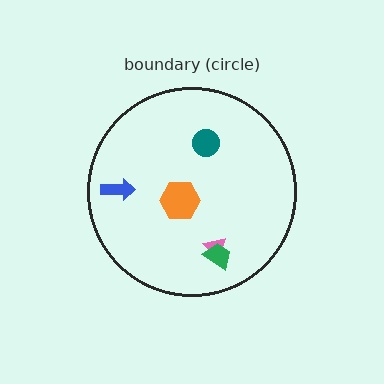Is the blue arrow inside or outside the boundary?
Inside.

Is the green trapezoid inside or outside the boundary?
Inside.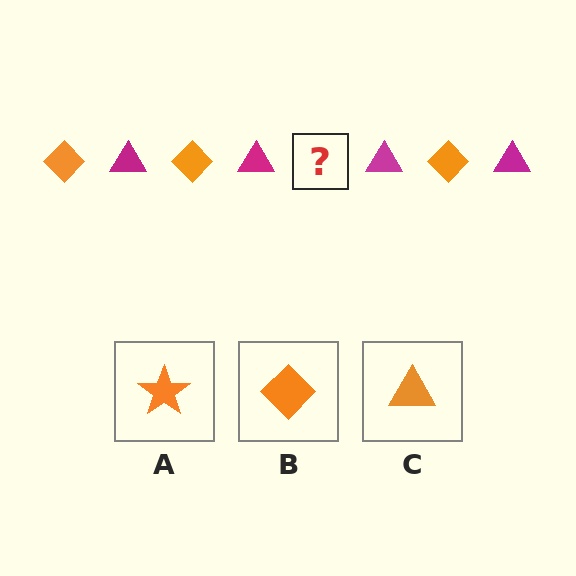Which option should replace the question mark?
Option B.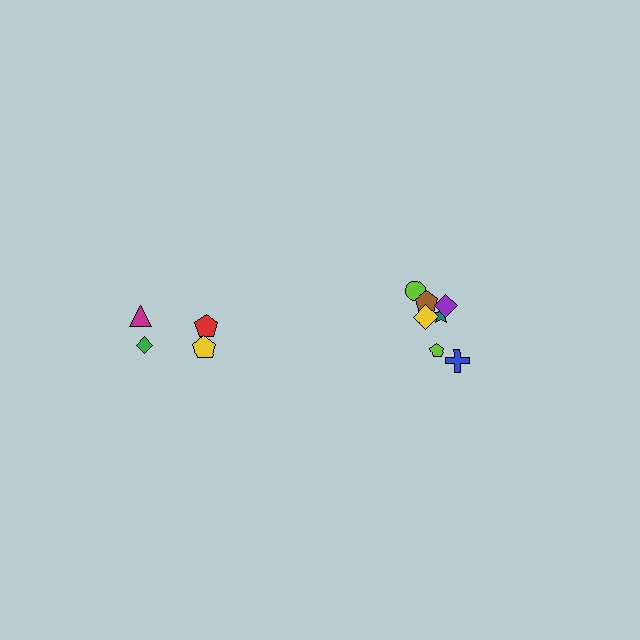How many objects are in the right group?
There are 7 objects.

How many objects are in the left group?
There are 4 objects.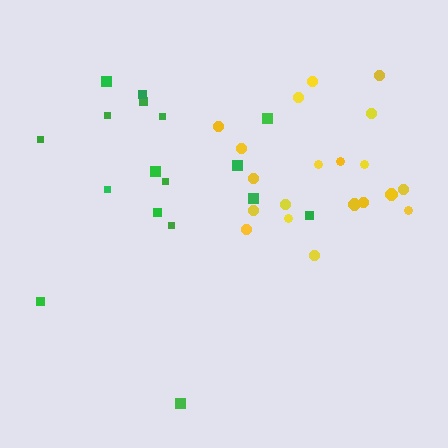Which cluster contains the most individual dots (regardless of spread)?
Yellow (20).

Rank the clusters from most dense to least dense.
yellow, green.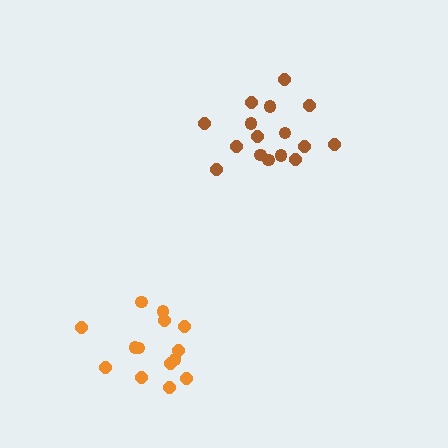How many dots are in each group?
Group 1: 14 dots, Group 2: 16 dots (30 total).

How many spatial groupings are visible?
There are 2 spatial groupings.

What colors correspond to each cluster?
The clusters are colored: orange, brown.